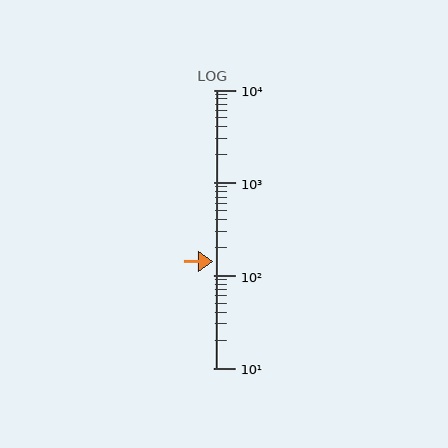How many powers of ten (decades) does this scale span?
The scale spans 3 decades, from 10 to 10000.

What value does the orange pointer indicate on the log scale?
The pointer indicates approximately 140.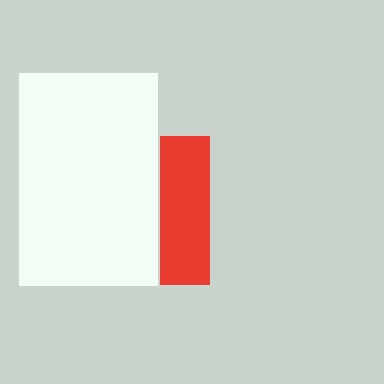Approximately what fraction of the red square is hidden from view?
Roughly 67% of the red square is hidden behind the white rectangle.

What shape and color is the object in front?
The object in front is a white rectangle.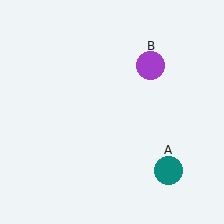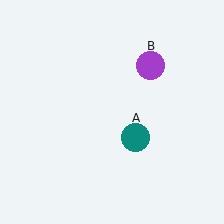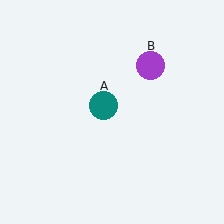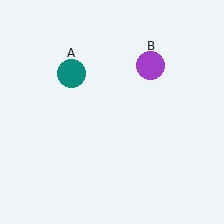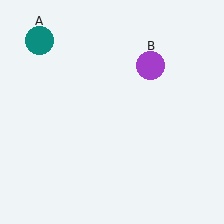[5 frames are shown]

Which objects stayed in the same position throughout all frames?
Purple circle (object B) remained stationary.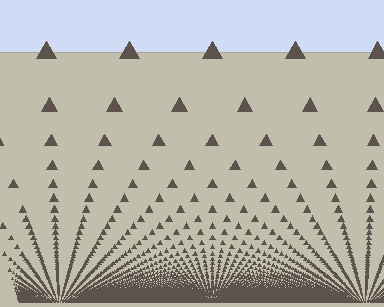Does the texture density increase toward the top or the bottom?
Density increases toward the bottom.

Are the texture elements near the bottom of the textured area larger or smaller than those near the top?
Smaller. The gradient is inverted — elements near the bottom are smaller and denser.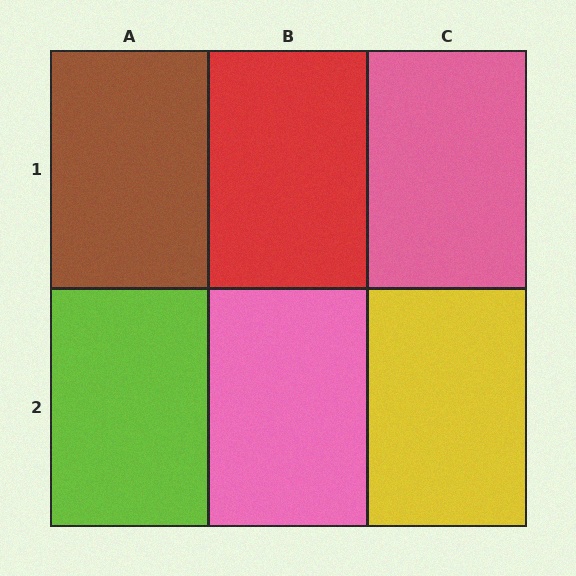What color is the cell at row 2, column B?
Pink.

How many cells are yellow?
1 cell is yellow.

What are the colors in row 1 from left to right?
Brown, red, pink.